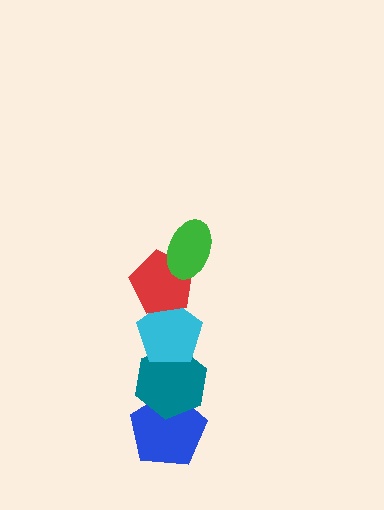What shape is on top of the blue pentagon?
The teal hexagon is on top of the blue pentagon.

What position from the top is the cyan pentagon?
The cyan pentagon is 3rd from the top.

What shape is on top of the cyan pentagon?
The red pentagon is on top of the cyan pentagon.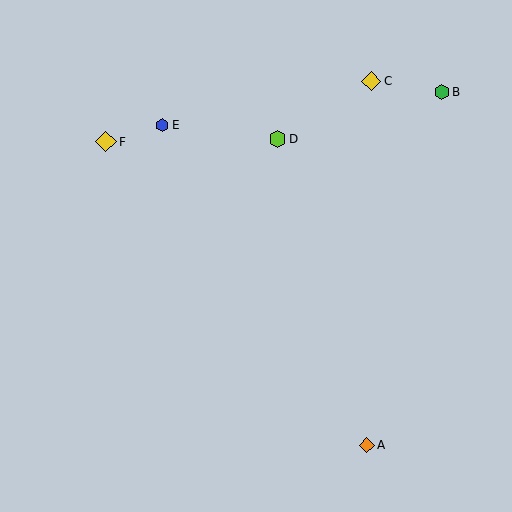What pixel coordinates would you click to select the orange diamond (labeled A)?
Click at (367, 445) to select the orange diamond A.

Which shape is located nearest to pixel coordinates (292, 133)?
The lime hexagon (labeled D) at (278, 139) is nearest to that location.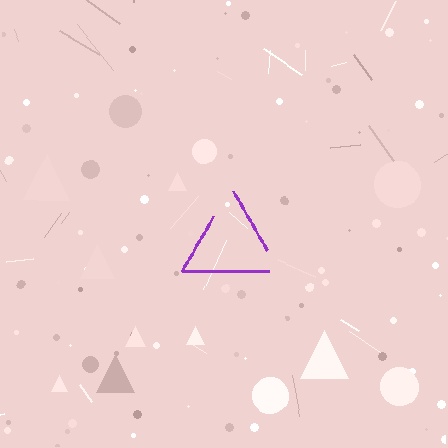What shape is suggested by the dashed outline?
The dashed outline suggests a triangle.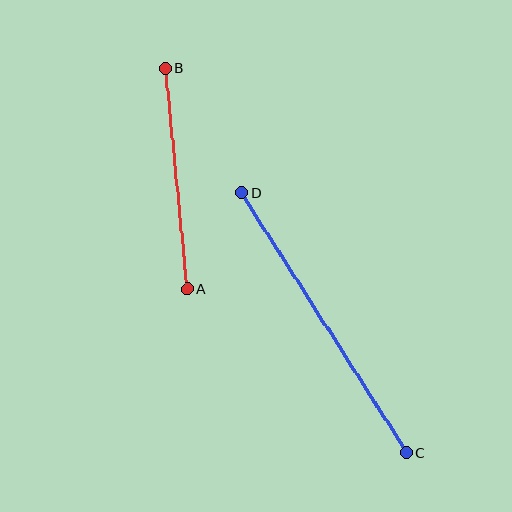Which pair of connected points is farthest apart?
Points C and D are farthest apart.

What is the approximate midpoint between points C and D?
The midpoint is at approximately (324, 323) pixels.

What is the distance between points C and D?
The distance is approximately 308 pixels.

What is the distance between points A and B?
The distance is approximately 222 pixels.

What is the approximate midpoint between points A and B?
The midpoint is at approximately (176, 179) pixels.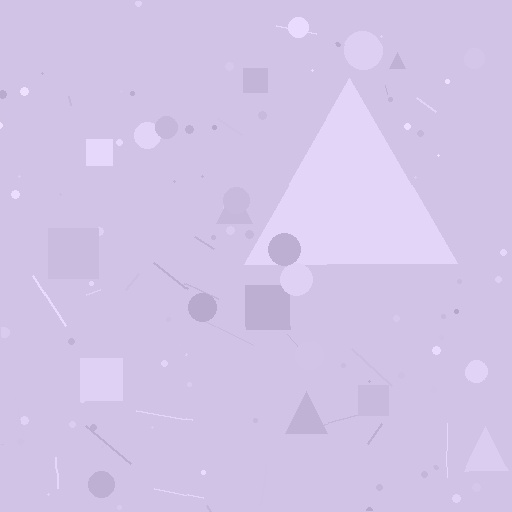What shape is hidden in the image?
A triangle is hidden in the image.